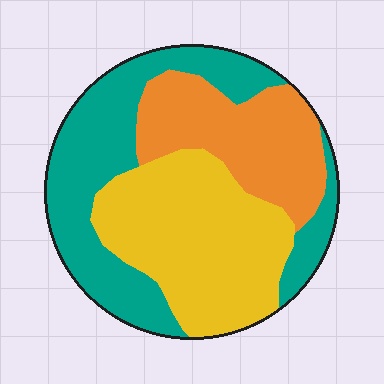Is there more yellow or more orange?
Yellow.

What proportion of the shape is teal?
Teal takes up about three eighths (3/8) of the shape.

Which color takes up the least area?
Orange, at roughly 25%.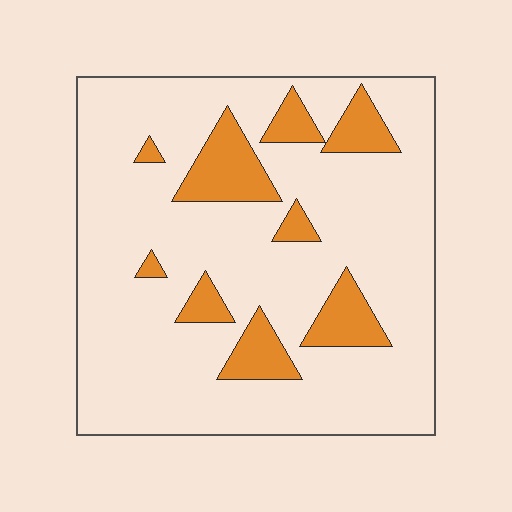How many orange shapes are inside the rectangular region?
9.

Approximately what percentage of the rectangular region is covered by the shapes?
Approximately 15%.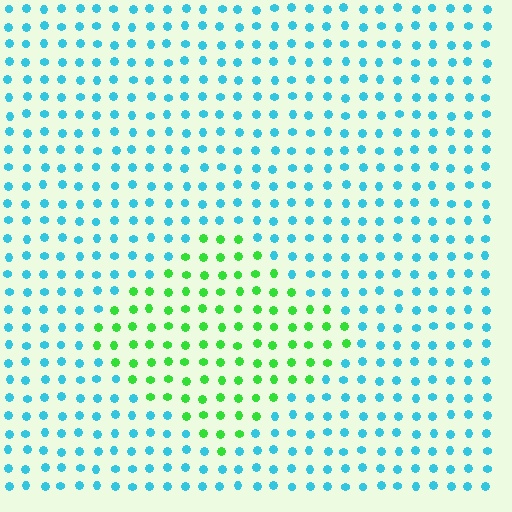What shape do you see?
I see a diamond.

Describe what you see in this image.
The image is filled with small cyan elements in a uniform arrangement. A diamond-shaped region is visible where the elements are tinted to a slightly different hue, forming a subtle color boundary.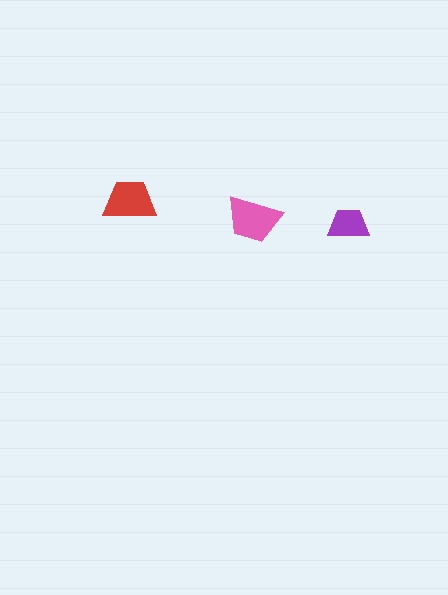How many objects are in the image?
There are 3 objects in the image.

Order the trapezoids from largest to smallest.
the pink one, the red one, the purple one.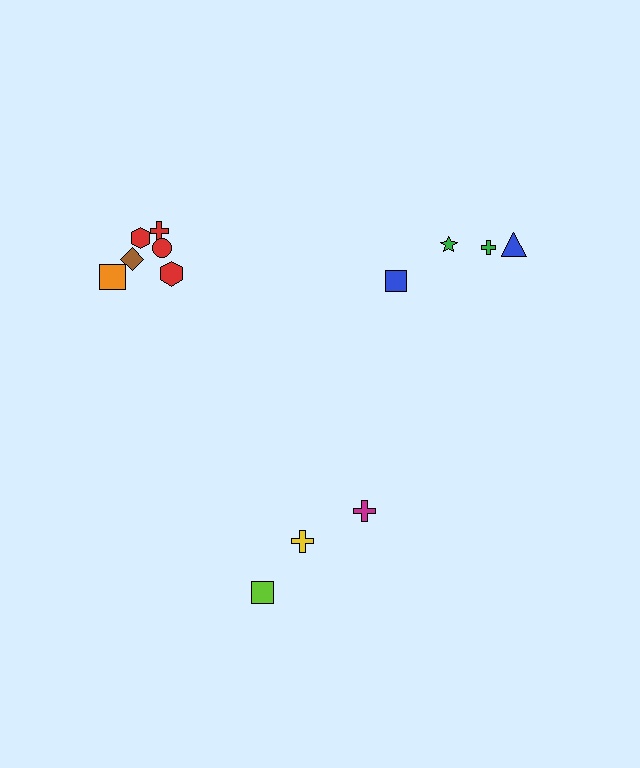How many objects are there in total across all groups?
There are 13 objects.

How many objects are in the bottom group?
There are 3 objects.